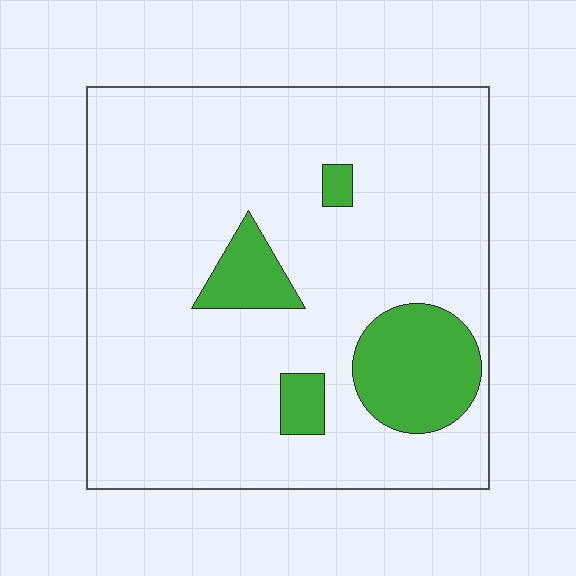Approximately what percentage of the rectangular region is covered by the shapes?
Approximately 15%.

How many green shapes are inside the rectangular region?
4.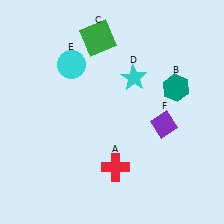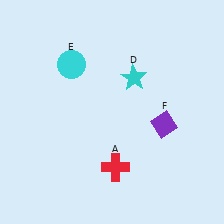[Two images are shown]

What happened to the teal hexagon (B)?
The teal hexagon (B) was removed in Image 2. It was in the top-right area of Image 1.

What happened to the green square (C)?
The green square (C) was removed in Image 2. It was in the top-left area of Image 1.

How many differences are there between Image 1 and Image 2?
There are 2 differences between the two images.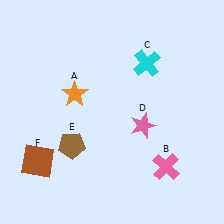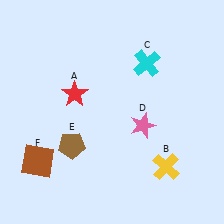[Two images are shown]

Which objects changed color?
A changed from orange to red. B changed from pink to yellow.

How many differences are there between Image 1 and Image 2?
There are 2 differences between the two images.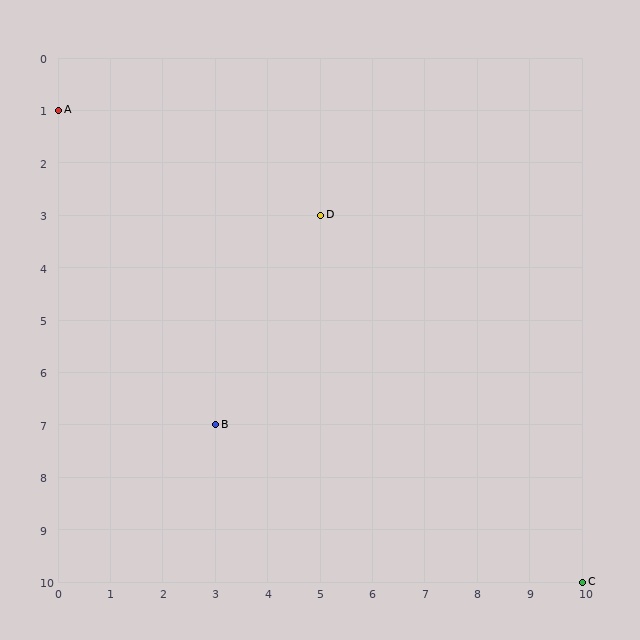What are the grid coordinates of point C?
Point C is at grid coordinates (10, 10).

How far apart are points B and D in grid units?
Points B and D are 2 columns and 4 rows apart (about 4.5 grid units diagonally).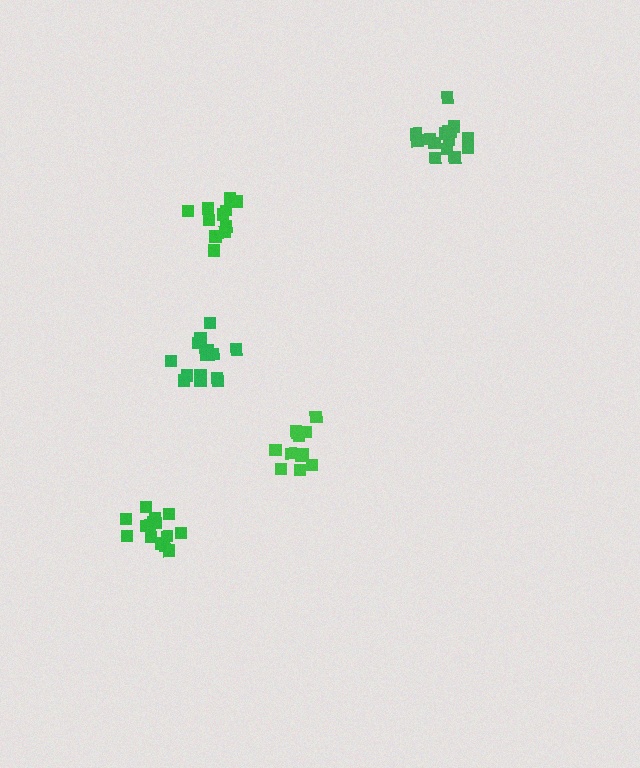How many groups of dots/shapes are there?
There are 5 groups.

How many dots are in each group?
Group 1: 15 dots, Group 2: 15 dots, Group 3: 12 dots, Group 4: 11 dots, Group 5: 15 dots (68 total).